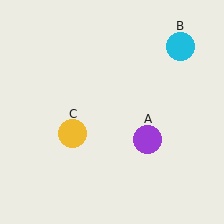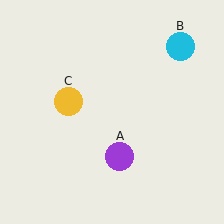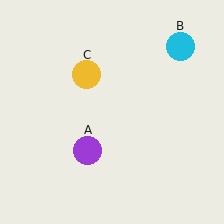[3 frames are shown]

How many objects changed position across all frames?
2 objects changed position: purple circle (object A), yellow circle (object C).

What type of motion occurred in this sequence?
The purple circle (object A), yellow circle (object C) rotated clockwise around the center of the scene.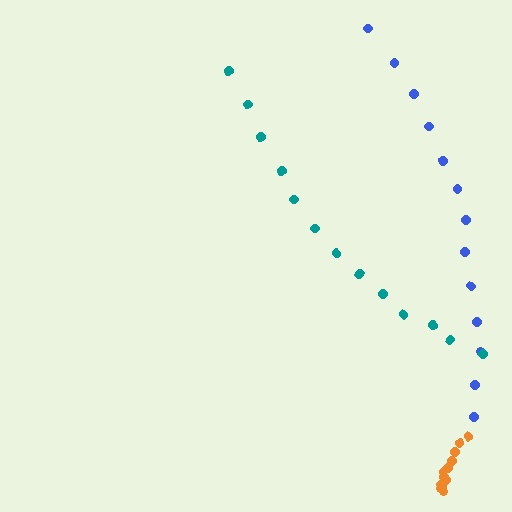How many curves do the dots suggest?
There are 3 distinct paths.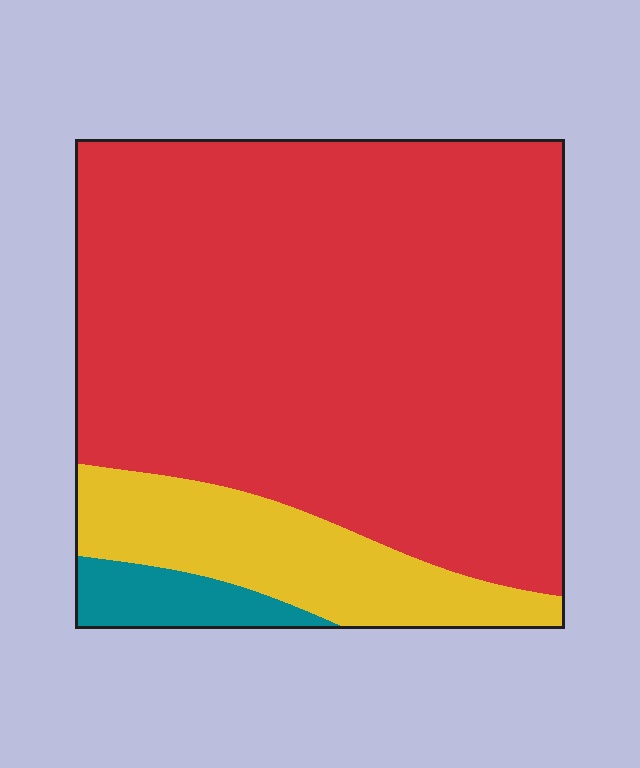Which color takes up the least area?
Teal, at roughly 5%.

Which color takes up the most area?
Red, at roughly 80%.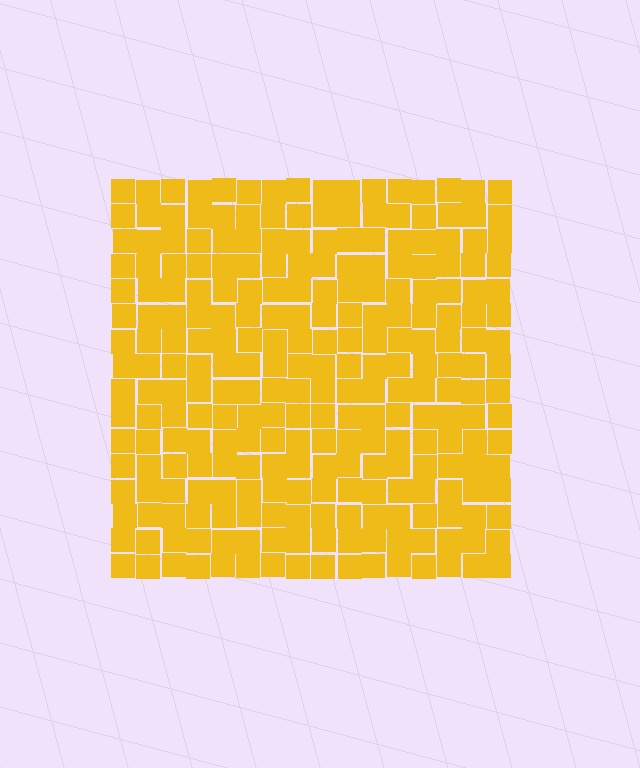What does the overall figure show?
The overall figure shows a square.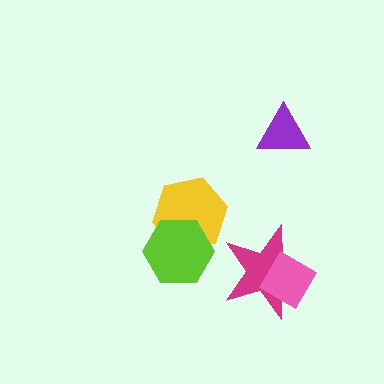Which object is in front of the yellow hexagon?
The lime hexagon is in front of the yellow hexagon.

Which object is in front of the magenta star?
The pink diamond is in front of the magenta star.